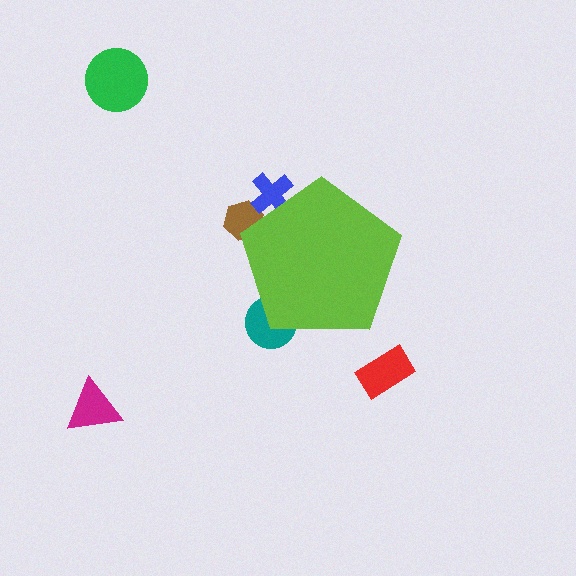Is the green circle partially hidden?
No, the green circle is fully visible.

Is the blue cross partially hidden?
Yes, the blue cross is partially hidden behind the lime pentagon.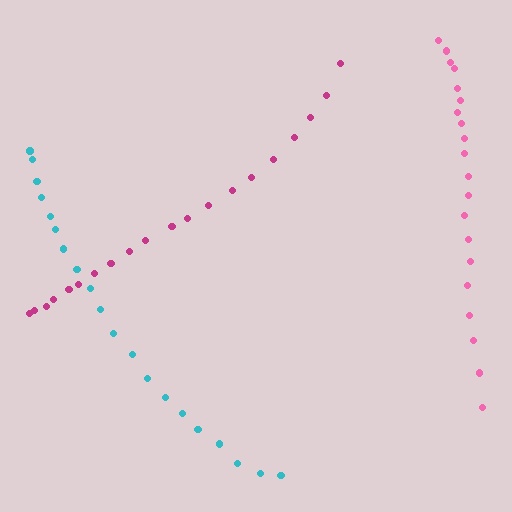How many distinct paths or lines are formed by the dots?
There are 3 distinct paths.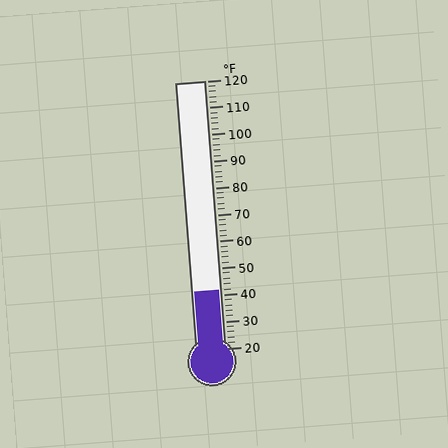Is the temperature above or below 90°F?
The temperature is below 90°F.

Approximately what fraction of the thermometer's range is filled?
The thermometer is filled to approximately 20% of its range.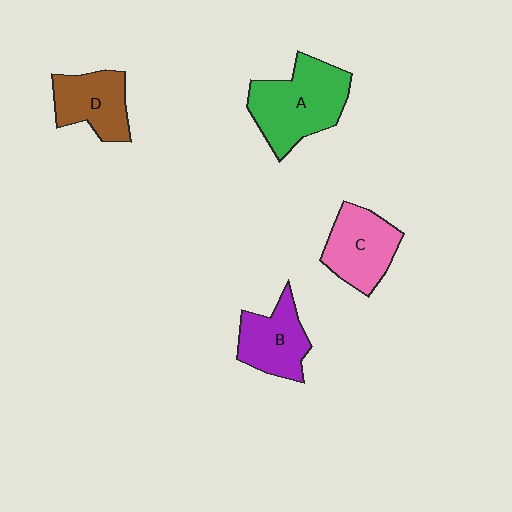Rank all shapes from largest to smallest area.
From largest to smallest: A (green), C (pink), B (purple), D (brown).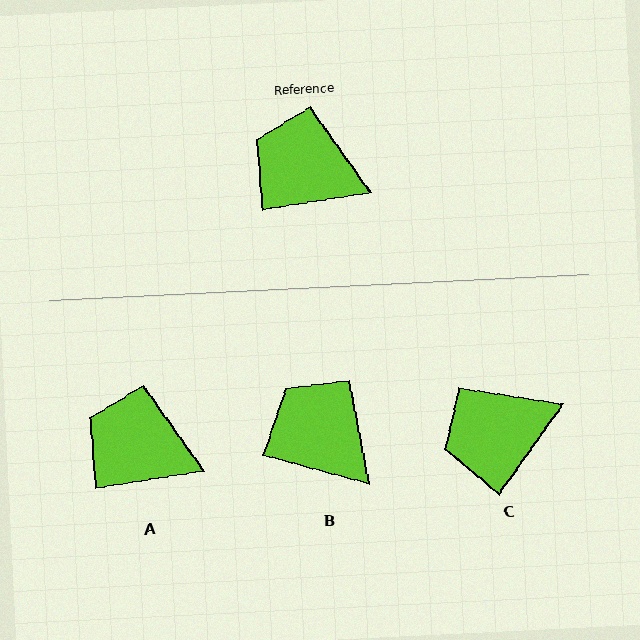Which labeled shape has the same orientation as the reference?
A.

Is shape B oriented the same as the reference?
No, it is off by about 24 degrees.